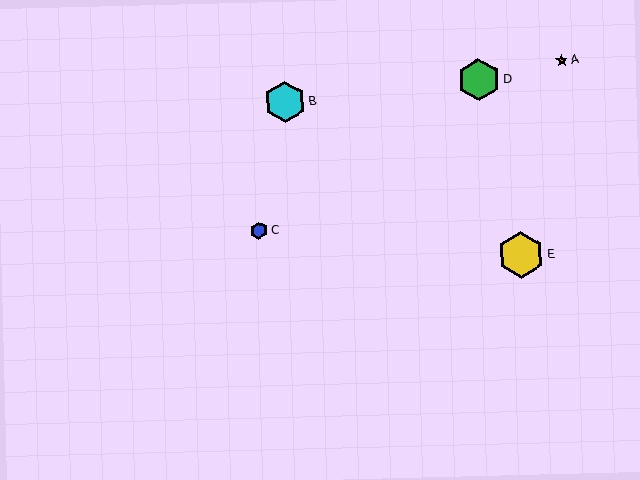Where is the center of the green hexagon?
The center of the green hexagon is at (479, 80).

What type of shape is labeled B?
Shape B is a cyan hexagon.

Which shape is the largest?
The yellow hexagon (labeled E) is the largest.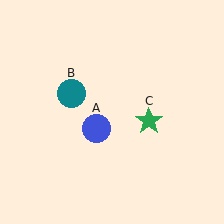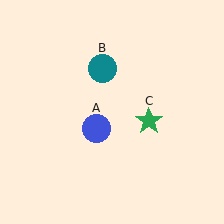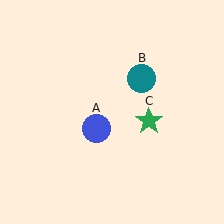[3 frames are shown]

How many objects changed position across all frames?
1 object changed position: teal circle (object B).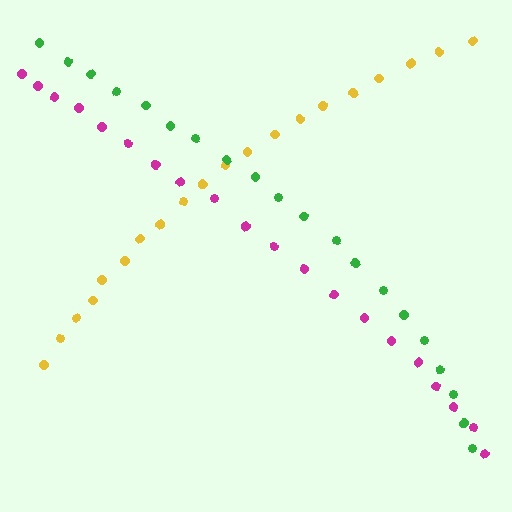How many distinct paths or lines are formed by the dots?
There are 3 distinct paths.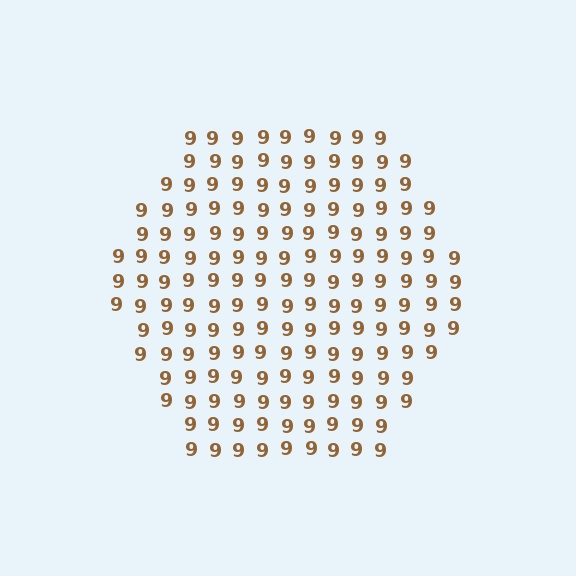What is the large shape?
The large shape is a hexagon.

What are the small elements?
The small elements are digit 9's.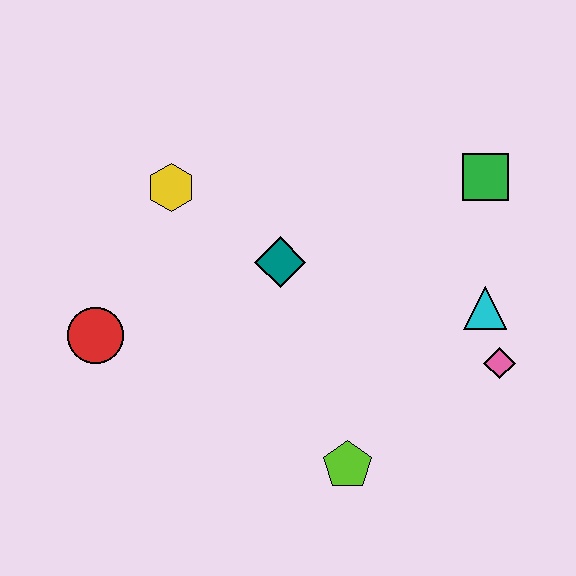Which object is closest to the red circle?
The yellow hexagon is closest to the red circle.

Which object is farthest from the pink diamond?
The red circle is farthest from the pink diamond.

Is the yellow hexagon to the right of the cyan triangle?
No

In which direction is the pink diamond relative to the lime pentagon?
The pink diamond is to the right of the lime pentagon.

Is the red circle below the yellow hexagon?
Yes